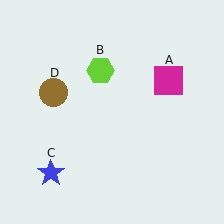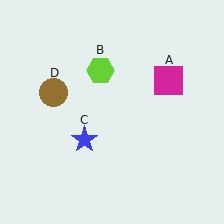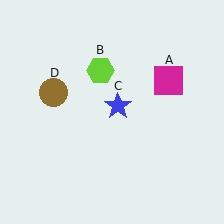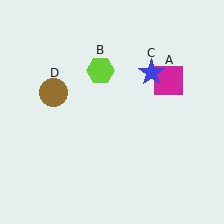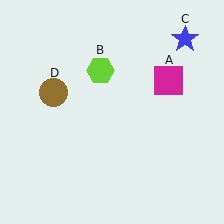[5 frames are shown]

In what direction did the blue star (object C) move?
The blue star (object C) moved up and to the right.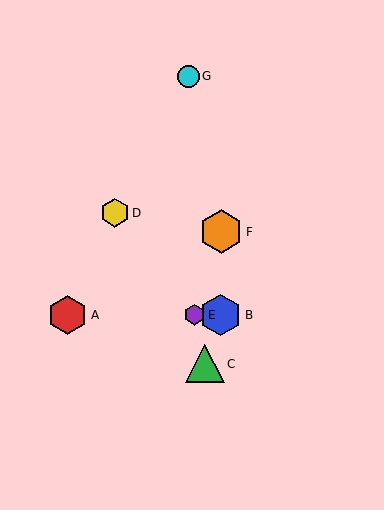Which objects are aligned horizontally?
Objects A, B, E are aligned horizontally.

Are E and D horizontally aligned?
No, E is at y≈315 and D is at y≈213.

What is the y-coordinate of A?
Object A is at y≈315.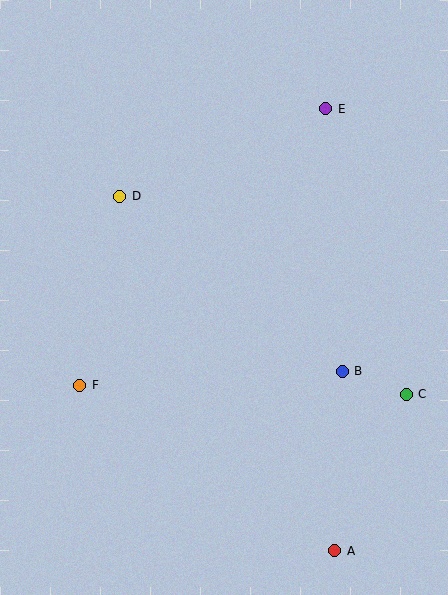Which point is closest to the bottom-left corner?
Point F is closest to the bottom-left corner.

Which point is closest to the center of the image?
Point B at (342, 371) is closest to the center.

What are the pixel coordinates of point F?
Point F is at (80, 385).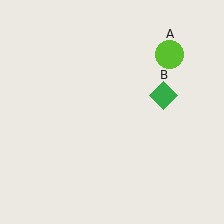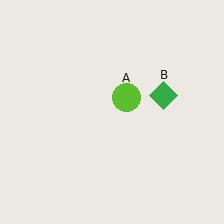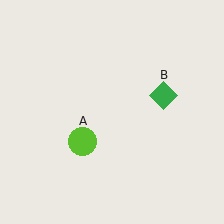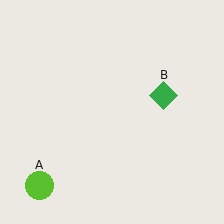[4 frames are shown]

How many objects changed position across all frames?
1 object changed position: lime circle (object A).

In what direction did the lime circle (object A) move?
The lime circle (object A) moved down and to the left.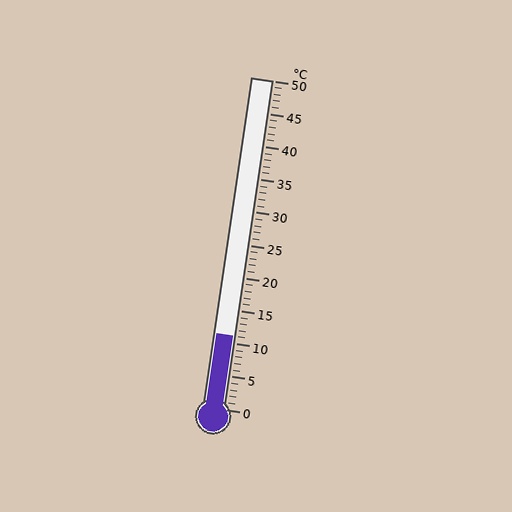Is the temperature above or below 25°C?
The temperature is below 25°C.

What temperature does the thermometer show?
The thermometer shows approximately 11°C.